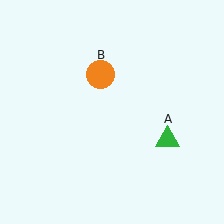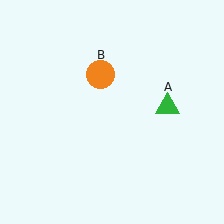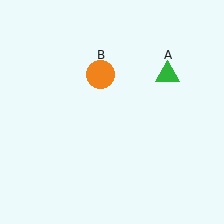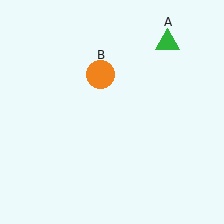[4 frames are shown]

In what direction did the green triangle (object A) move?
The green triangle (object A) moved up.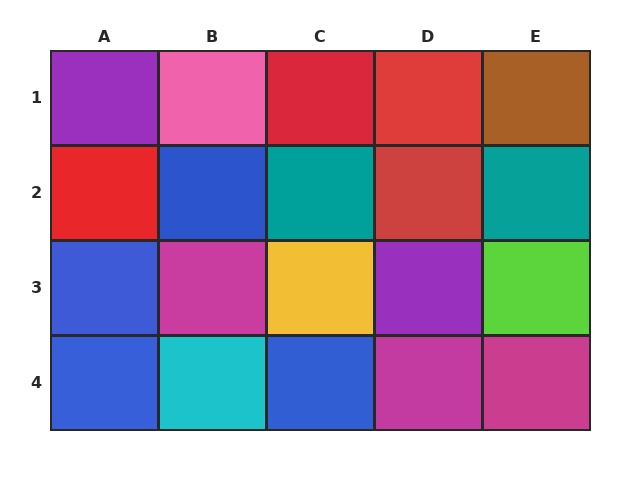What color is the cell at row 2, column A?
Red.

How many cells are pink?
1 cell is pink.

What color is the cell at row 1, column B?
Pink.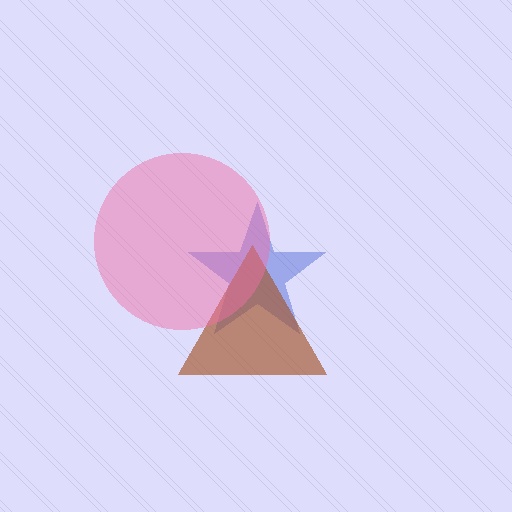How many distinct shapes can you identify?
There are 3 distinct shapes: a blue star, a brown triangle, a pink circle.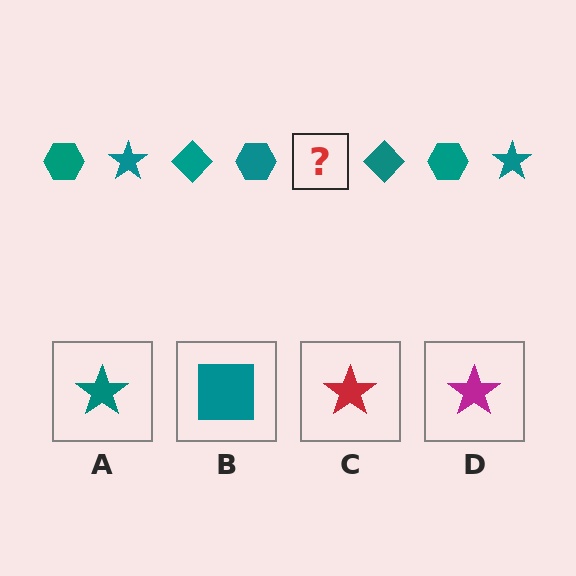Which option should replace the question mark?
Option A.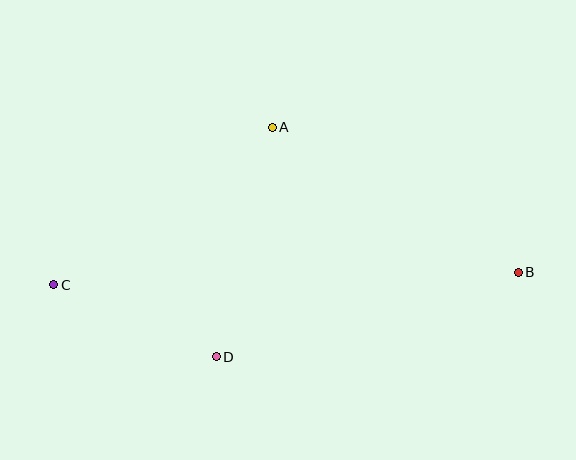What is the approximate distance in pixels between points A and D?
The distance between A and D is approximately 236 pixels.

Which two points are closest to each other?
Points C and D are closest to each other.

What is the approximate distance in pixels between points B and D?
The distance between B and D is approximately 314 pixels.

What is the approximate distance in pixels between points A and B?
The distance between A and B is approximately 286 pixels.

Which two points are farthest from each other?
Points B and C are farthest from each other.